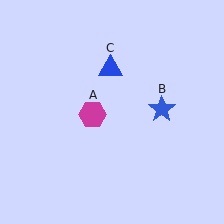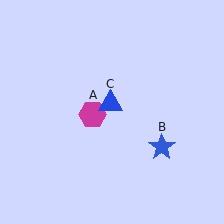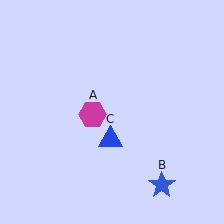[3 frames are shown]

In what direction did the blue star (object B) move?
The blue star (object B) moved down.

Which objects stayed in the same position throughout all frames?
Magenta hexagon (object A) remained stationary.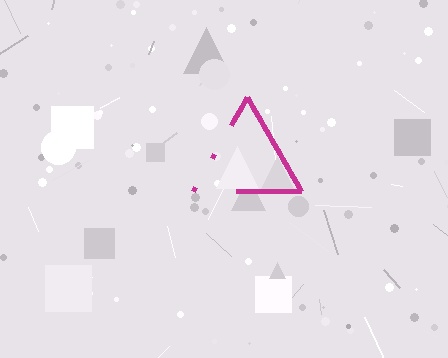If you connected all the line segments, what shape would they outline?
They would outline a triangle.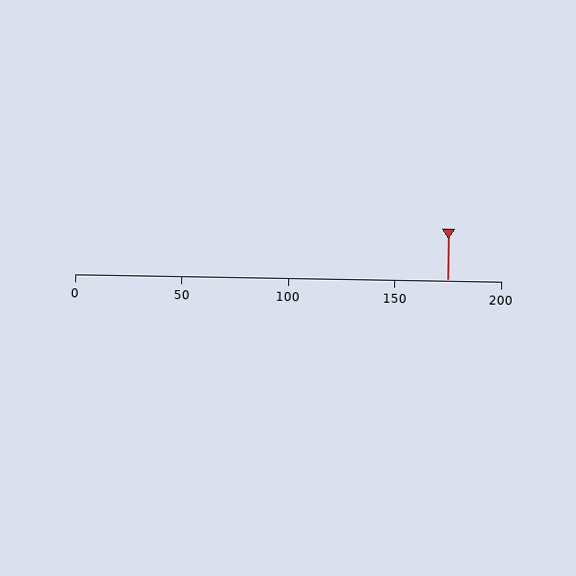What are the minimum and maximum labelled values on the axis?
The axis runs from 0 to 200.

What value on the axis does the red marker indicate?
The marker indicates approximately 175.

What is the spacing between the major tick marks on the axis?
The major ticks are spaced 50 apart.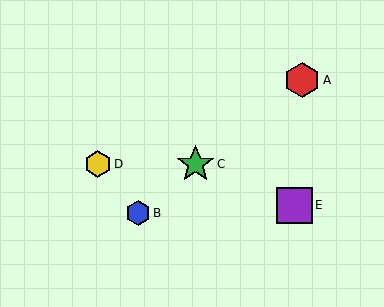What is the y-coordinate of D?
Object D is at y≈164.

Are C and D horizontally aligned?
Yes, both are at y≈164.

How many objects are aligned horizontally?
2 objects (C, D) are aligned horizontally.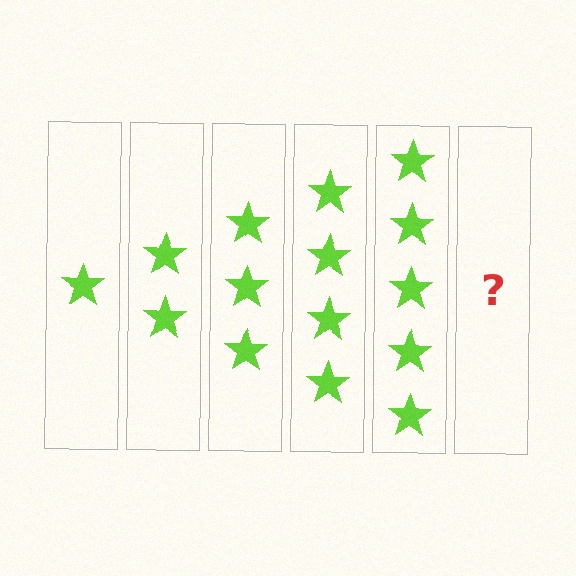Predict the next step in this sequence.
The next step is 6 stars.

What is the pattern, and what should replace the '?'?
The pattern is that each step adds one more star. The '?' should be 6 stars.